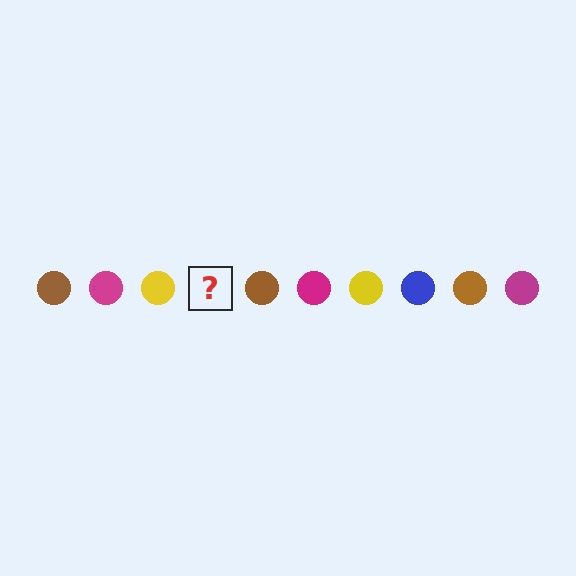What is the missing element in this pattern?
The missing element is a blue circle.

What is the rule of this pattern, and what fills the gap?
The rule is that the pattern cycles through brown, magenta, yellow, blue circles. The gap should be filled with a blue circle.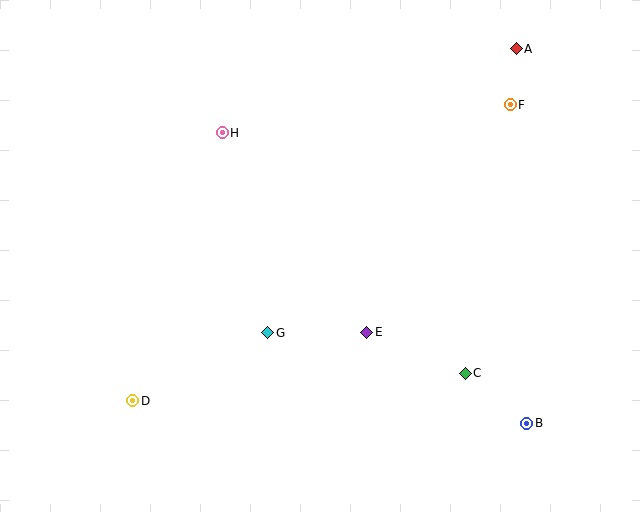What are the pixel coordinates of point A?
Point A is at (516, 49).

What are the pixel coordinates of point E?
Point E is at (367, 332).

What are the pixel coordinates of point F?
Point F is at (510, 105).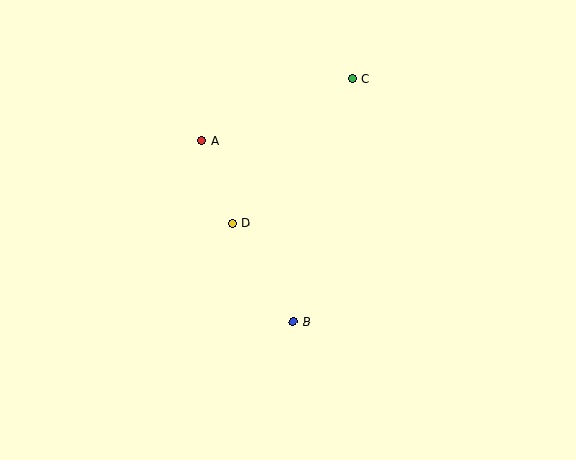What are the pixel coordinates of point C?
Point C is at (352, 79).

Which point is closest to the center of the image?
Point D at (232, 223) is closest to the center.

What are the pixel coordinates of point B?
Point B is at (293, 321).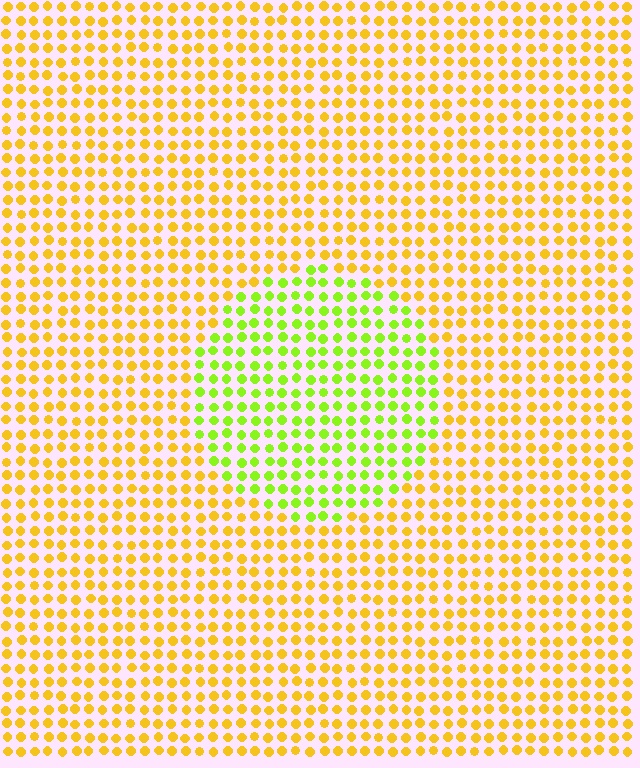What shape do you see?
I see a circle.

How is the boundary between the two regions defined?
The boundary is defined purely by a slight shift in hue (about 44 degrees). Spacing, size, and orientation are identical on both sides.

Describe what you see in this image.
The image is filled with small yellow elements in a uniform arrangement. A circle-shaped region is visible where the elements are tinted to a slightly different hue, forming a subtle color boundary.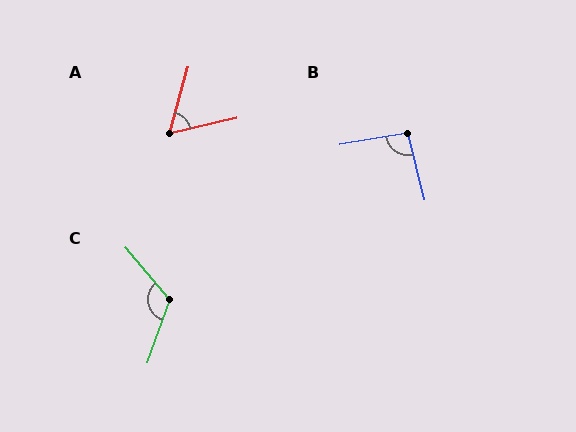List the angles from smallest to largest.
A (62°), B (95°), C (121°).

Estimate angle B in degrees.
Approximately 95 degrees.